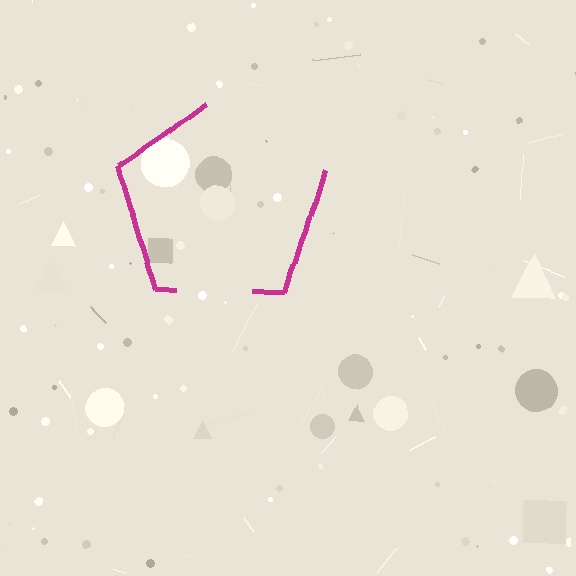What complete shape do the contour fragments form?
The contour fragments form a pentagon.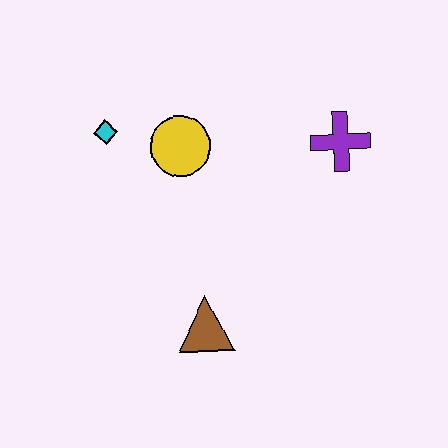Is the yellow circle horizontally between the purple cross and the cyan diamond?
Yes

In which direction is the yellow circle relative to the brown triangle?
The yellow circle is above the brown triangle.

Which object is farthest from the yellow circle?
The brown triangle is farthest from the yellow circle.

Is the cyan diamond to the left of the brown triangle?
Yes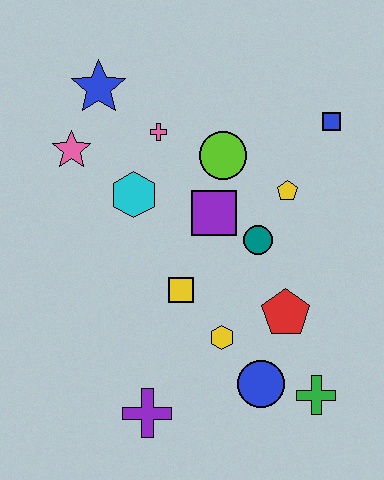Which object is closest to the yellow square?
The yellow hexagon is closest to the yellow square.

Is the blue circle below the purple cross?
No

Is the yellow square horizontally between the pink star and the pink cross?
No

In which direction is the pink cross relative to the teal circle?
The pink cross is above the teal circle.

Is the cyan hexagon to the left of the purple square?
Yes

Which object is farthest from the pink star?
The green cross is farthest from the pink star.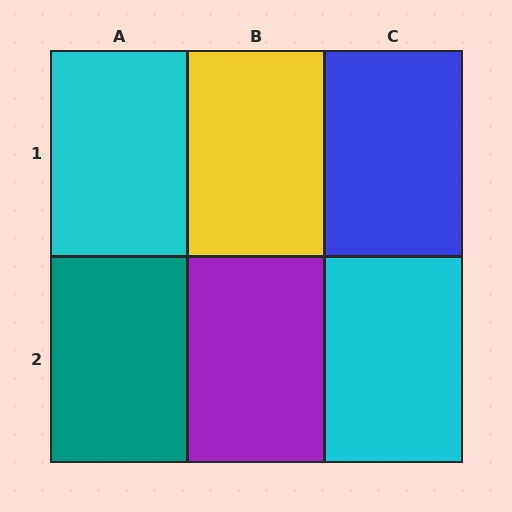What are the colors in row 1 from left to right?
Cyan, yellow, blue.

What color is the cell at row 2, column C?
Cyan.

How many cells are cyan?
2 cells are cyan.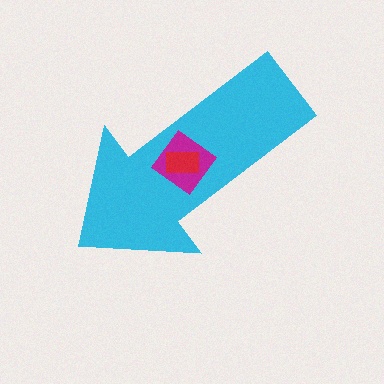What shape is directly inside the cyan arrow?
The magenta diamond.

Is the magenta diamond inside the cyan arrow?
Yes.